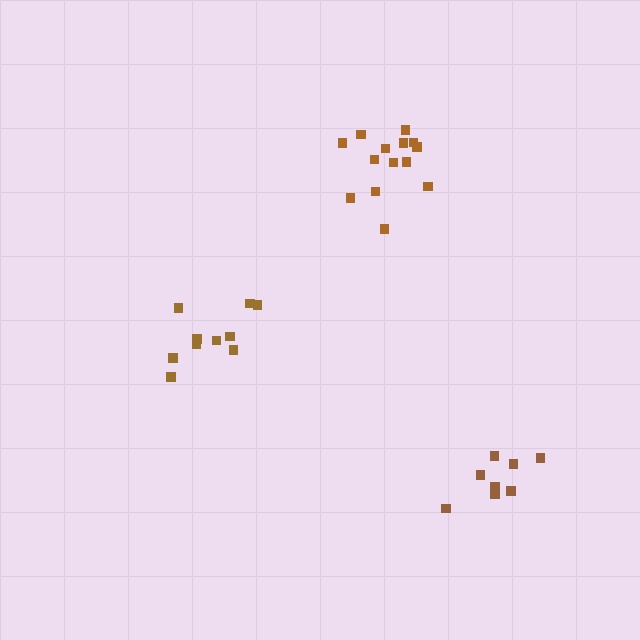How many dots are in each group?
Group 1: 10 dots, Group 2: 14 dots, Group 3: 8 dots (32 total).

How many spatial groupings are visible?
There are 3 spatial groupings.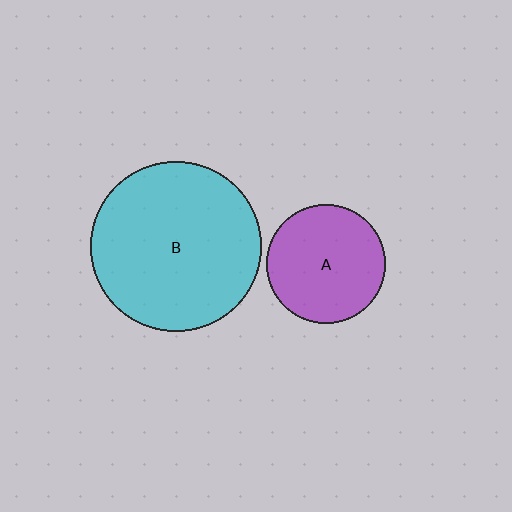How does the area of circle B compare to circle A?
Approximately 2.0 times.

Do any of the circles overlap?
No, none of the circles overlap.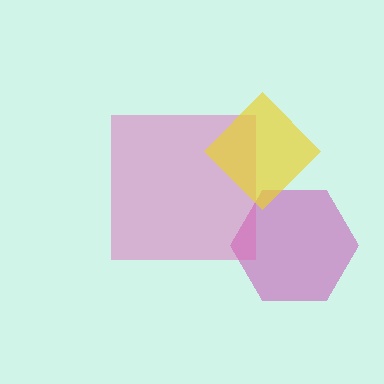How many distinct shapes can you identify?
There are 3 distinct shapes: a magenta hexagon, a pink square, a yellow diamond.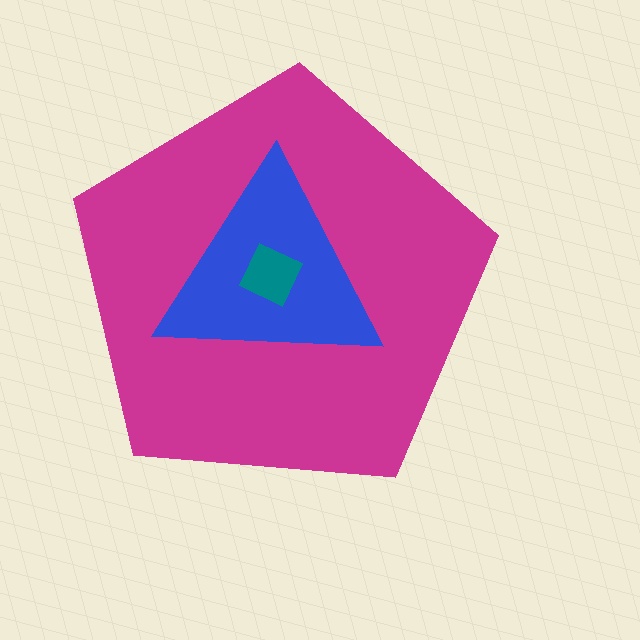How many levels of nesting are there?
3.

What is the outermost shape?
The magenta pentagon.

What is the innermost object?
The teal diamond.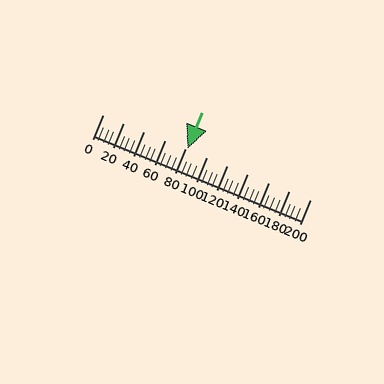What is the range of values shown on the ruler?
The ruler shows values from 0 to 200.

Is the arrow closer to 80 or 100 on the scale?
The arrow is closer to 80.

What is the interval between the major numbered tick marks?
The major tick marks are spaced 20 units apart.